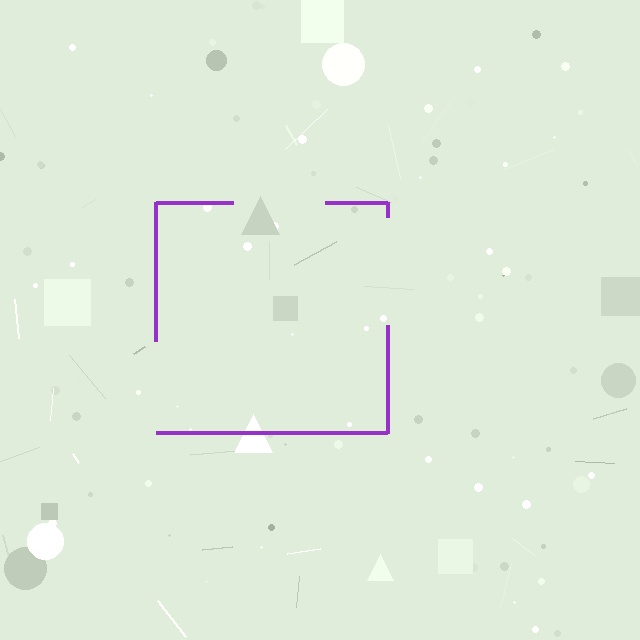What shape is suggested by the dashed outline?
The dashed outline suggests a square.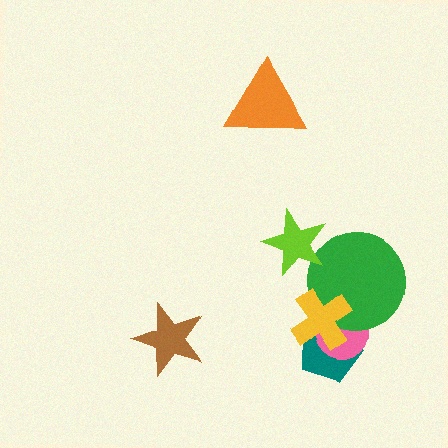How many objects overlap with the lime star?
1 object overlaps with the lime star.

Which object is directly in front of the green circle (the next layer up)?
The lime star is directly in front of the green circle.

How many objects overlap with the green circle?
4 objects overlap with the green circle.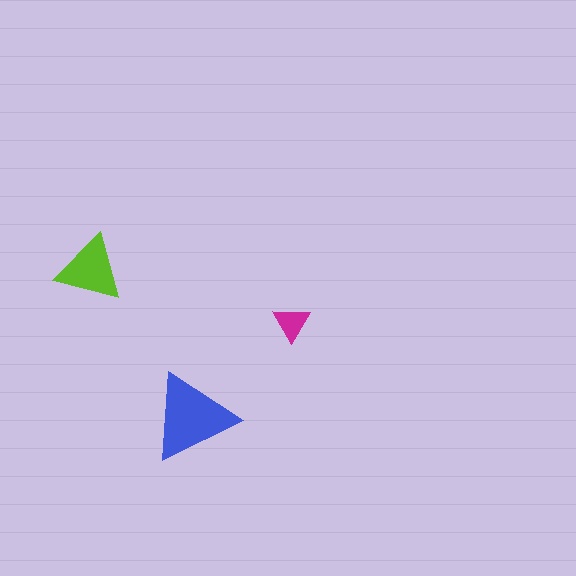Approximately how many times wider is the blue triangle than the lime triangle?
About 1.5 times wider.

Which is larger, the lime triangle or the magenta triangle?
The lime one.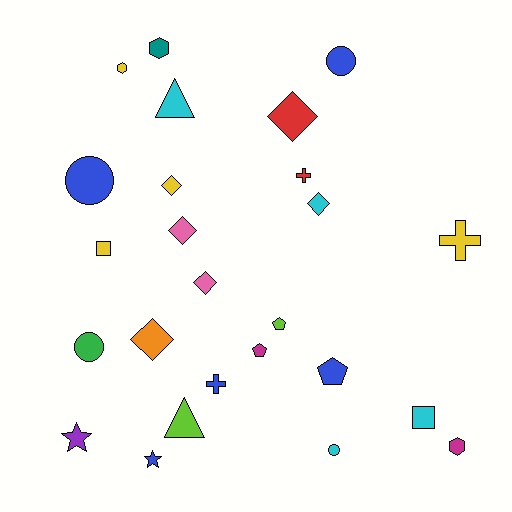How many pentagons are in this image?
There are 3 pentagons.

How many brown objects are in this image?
There are no brown objects.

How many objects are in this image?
There are 25 objects.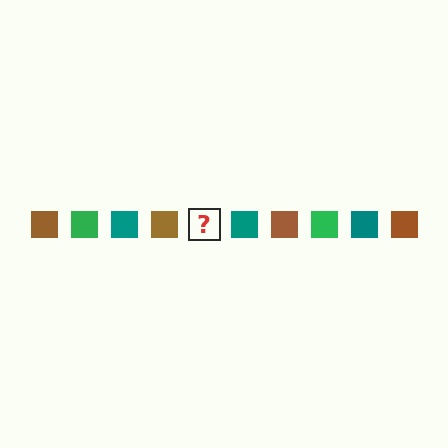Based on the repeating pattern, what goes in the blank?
The blank should be a green square.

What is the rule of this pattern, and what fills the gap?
The rule is that the pattern cycles through brown, green, teal squares. The gap should be filled with a green square.